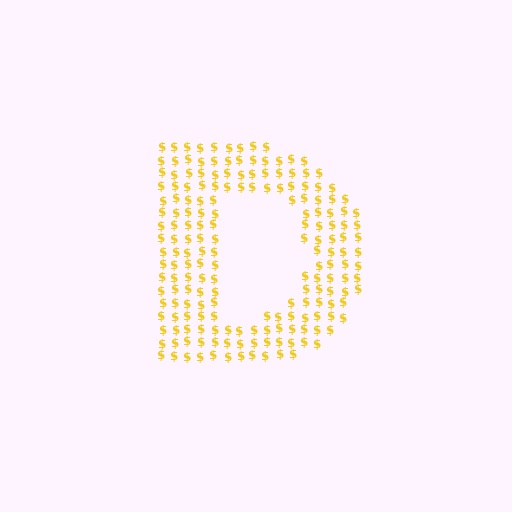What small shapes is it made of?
It is made of small dollar signs.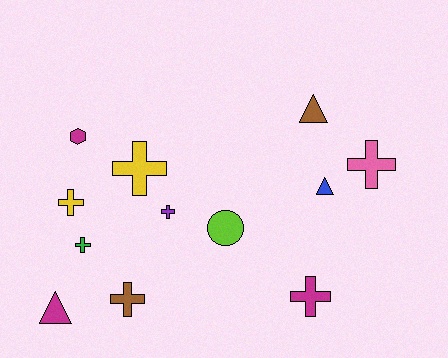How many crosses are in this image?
There are 7 crosses.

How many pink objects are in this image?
There is 1 pink object.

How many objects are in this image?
There are 12 objects.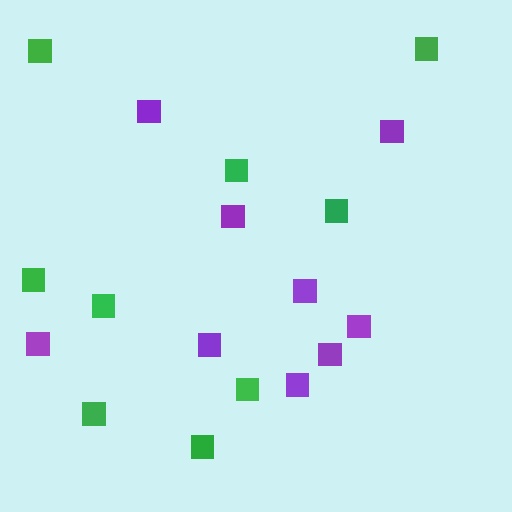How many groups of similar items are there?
There are 2 groups: one group of purple squares (9) and one group of green squares (9).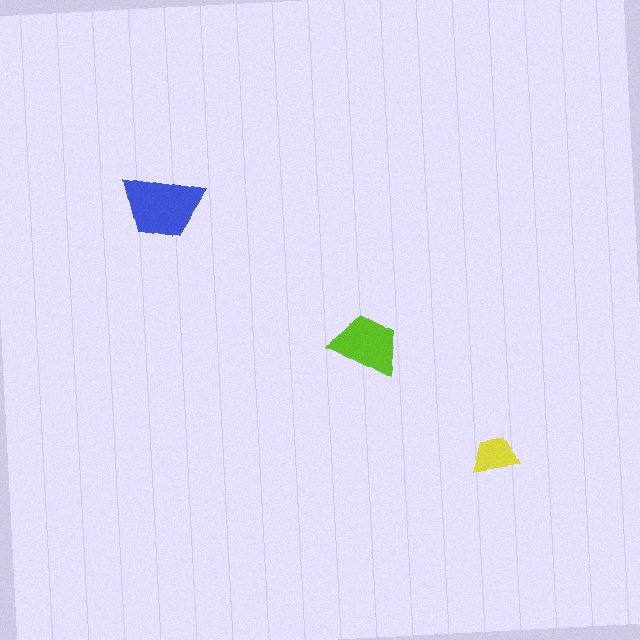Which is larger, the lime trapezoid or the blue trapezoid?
The blue one.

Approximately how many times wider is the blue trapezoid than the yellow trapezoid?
About 2 times wider.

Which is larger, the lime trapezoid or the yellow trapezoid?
The lime one.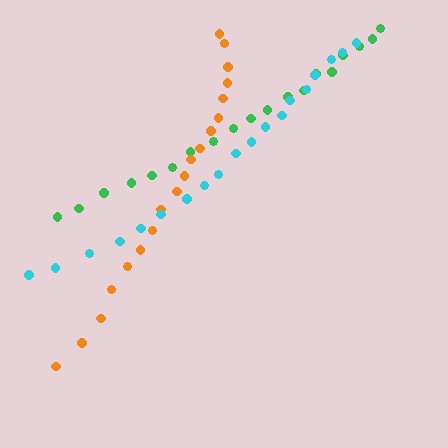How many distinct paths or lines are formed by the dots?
There are 3 distinct paths.